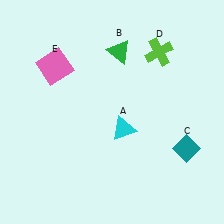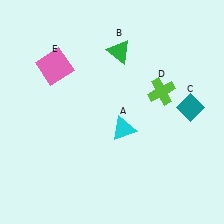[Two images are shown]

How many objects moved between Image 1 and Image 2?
2 objects moved between the two images.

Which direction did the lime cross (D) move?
The lime cross (D) moved down.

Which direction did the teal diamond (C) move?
The teal diamond (C) moved up.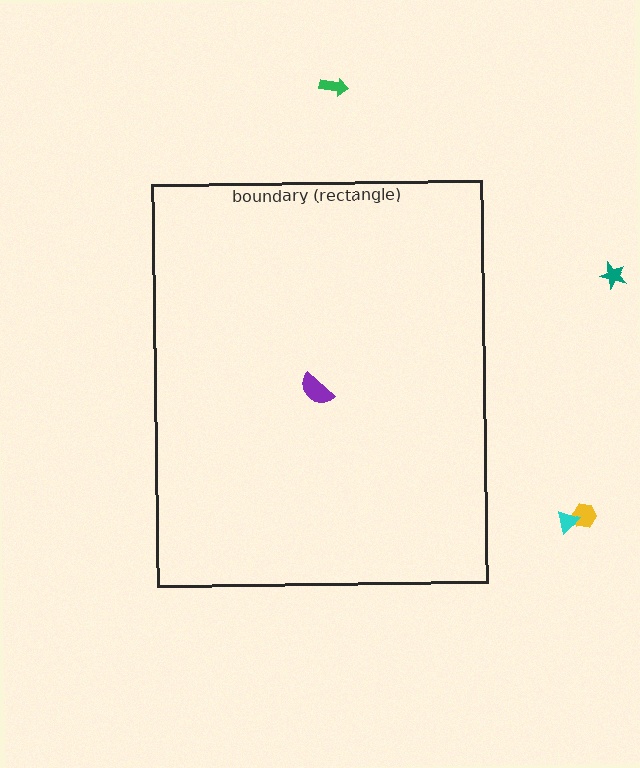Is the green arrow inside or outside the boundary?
Outside.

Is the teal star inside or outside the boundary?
Outside.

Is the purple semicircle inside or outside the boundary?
Inside.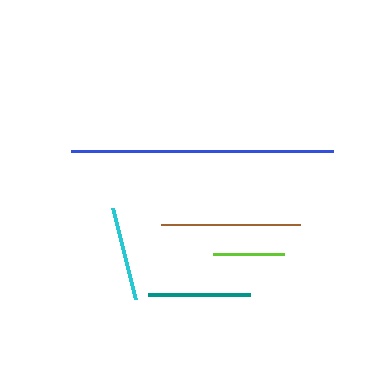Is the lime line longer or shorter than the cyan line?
The cyan line is longer than the lime line.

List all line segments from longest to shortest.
From longest to shortest: blue, brown, teal, cyan, lime.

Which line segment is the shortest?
The lime line is the shortest at approximately 71 pixels.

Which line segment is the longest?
The blue line is the longest at approximately 262 pixels.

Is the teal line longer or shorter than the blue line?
The blue line is longer than the teal line.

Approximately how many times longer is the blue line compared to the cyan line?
The blue line is approximately 2.8 times the length of the cyan line.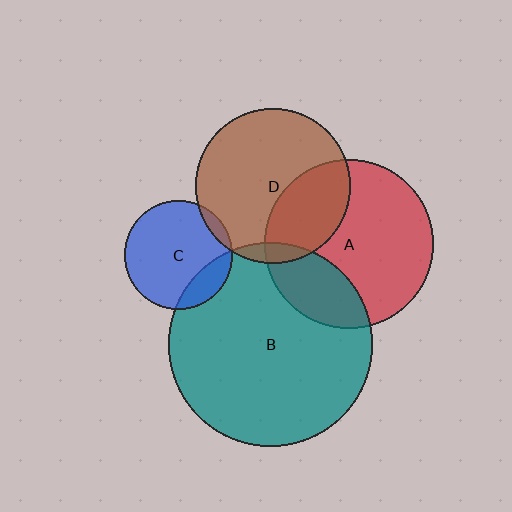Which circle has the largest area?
Circle B (teal).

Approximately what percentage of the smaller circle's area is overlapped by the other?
Approximately 35%.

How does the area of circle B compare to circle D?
Approximately 1.7 times.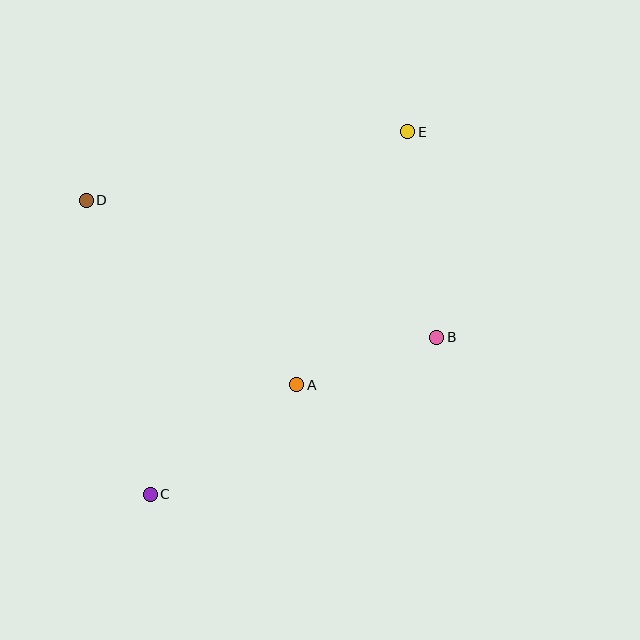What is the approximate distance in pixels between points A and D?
The distance between A and D is approximately 280 pixels.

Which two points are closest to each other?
Points A and B are closest to each other.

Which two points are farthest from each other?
Points C and E are farthest from each other.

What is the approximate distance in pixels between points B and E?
The distance between B and E is approximately 207 pixels.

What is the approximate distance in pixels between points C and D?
The distance between C and D is approximately 301 pixels.